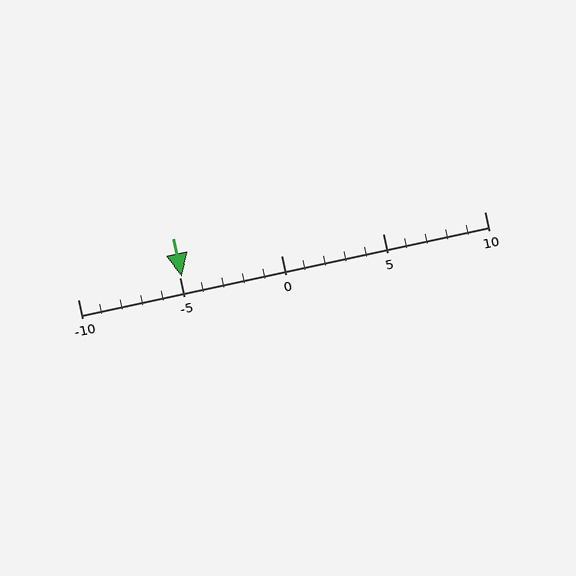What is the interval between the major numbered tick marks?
The major tick marks are spaced 5 units apart.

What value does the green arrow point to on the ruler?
The green arrow points to approximately -5.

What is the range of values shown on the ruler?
The ruler shows values from -10 to 10.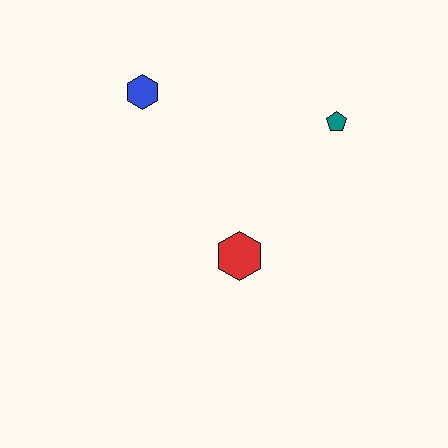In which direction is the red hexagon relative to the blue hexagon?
The red hexagon is below the blue hexagon.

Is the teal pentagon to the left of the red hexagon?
No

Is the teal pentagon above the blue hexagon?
No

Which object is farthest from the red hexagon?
The blue hexagon is farthest from the red hexagon.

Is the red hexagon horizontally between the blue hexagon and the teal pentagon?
Yes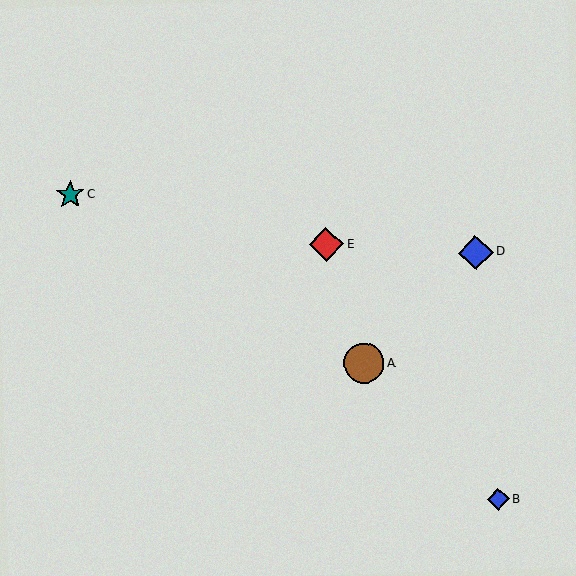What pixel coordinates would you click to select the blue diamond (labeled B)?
Click at (498, 499) to select the blue diamond B.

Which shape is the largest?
The brown circle (labeled A) is the largest.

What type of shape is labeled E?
Shape E is a red diamond.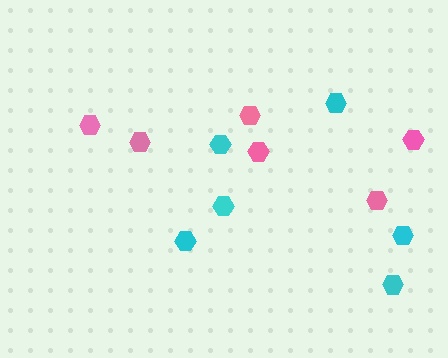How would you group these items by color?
There are 2 groups: one group of cyan hexagons (6) and one group of pink hexagons (6).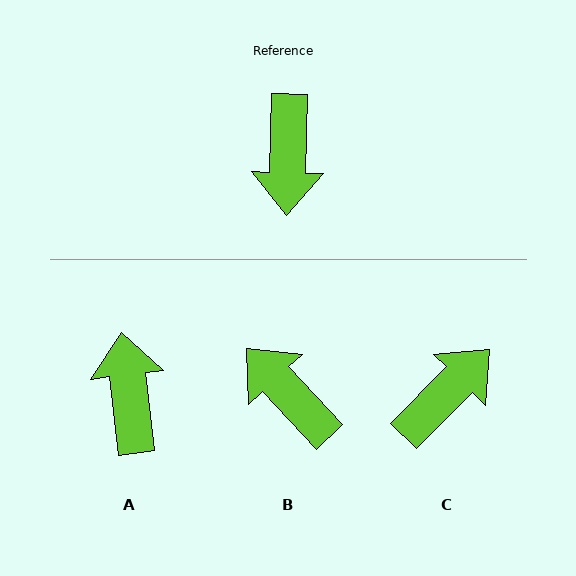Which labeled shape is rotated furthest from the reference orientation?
A, about 171 degrees away.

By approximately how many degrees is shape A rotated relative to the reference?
Approximately 171 degrees clockwise.